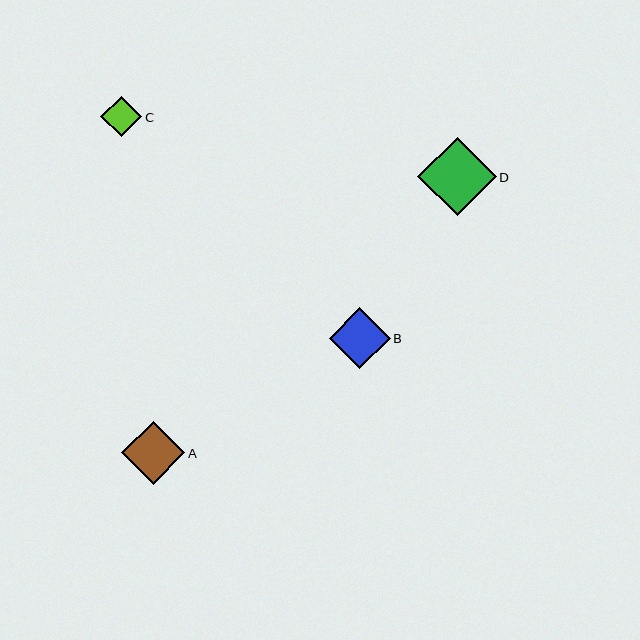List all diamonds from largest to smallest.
From largest to smallest: D, A, B, C.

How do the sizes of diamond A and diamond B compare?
Diamond A and diamond B are approximately the same size.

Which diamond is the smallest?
Diamond C is the smallest with a size of approximately 41 pixels.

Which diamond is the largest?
Diamond D is the largest with a size of approximately 79 pixels.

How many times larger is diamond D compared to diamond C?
Diamond D is approximately 1.9 times the size of diamond C.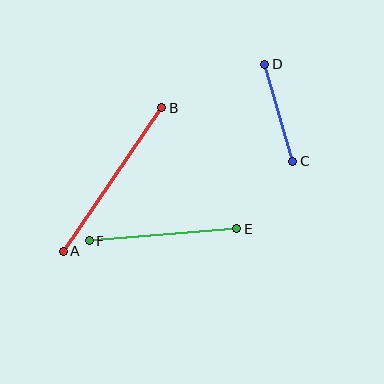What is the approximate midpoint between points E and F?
The midpoint is at approximately (163, 235) pixels.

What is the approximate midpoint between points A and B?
The midpoint is at approximately (112, 179) pixels.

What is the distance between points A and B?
The distance is approximately 174 pixels.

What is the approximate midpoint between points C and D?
The midpoint is at approximately (279, 113) pixels.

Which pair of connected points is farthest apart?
Points A and B are farthest apart.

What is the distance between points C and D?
The distance is approximately 101 pixels.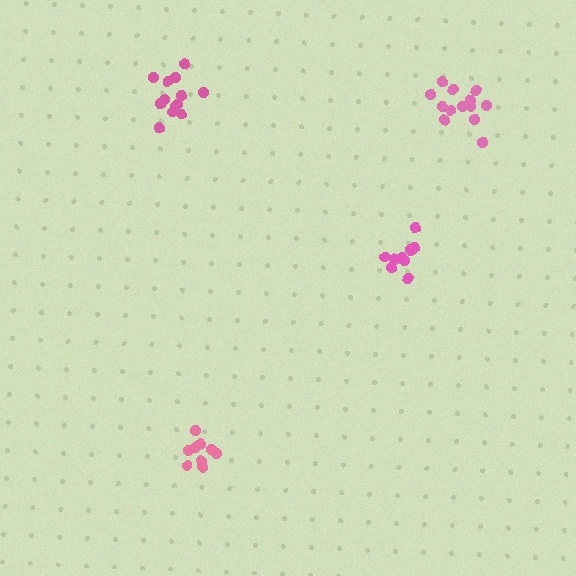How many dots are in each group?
Group 1: 13 dots, Group 2: 11 dots, Group 3: 13 dots, Group 4: 9 dots (46 total).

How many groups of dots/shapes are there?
There are 4 groups.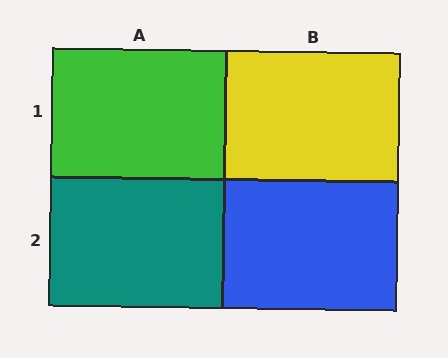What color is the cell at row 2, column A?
Teal.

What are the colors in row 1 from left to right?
Green, yellow.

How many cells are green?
1 cell is green.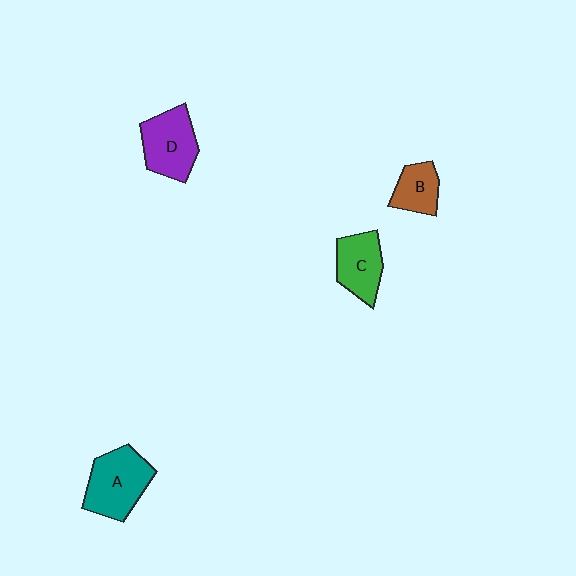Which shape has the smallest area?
Shape B (brown).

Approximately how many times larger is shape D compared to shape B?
Approximately 1.6 times.